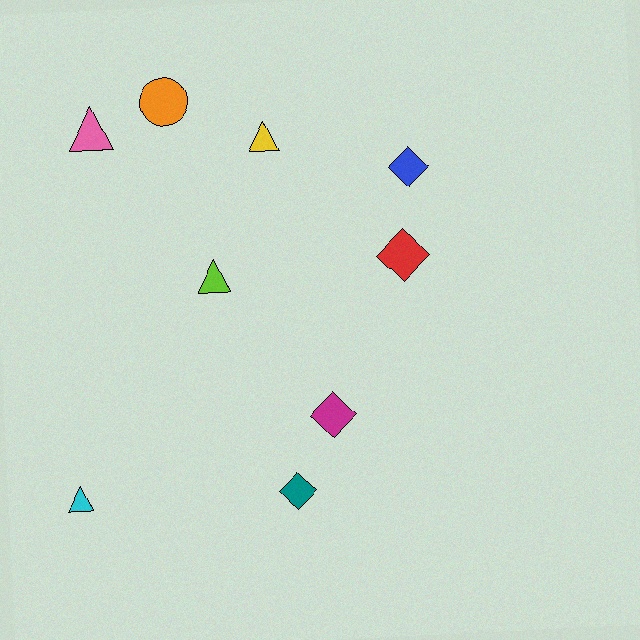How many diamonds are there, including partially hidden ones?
There are 4 diamonds.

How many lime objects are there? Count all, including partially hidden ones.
There is 1 lime object.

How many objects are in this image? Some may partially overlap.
There are 9 objects.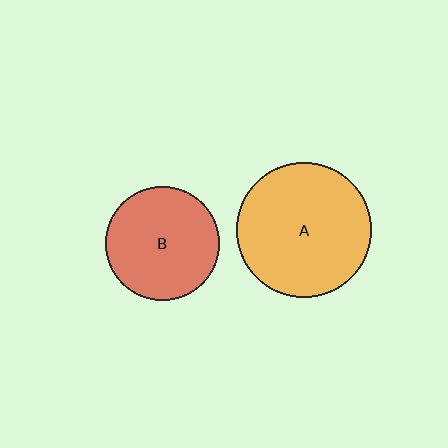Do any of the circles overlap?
No, none of the circles overlap.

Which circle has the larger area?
Circle A (orange).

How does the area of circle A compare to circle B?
Approximately 1.4 times.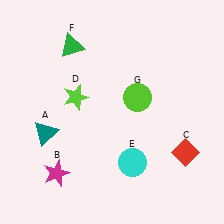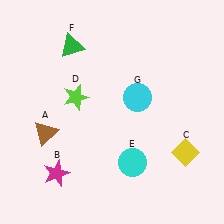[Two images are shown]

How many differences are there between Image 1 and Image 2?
There are 3 differences between the two images.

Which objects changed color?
A changed from teal to brown. C changed from red to yellow. G changed from lime to cyan.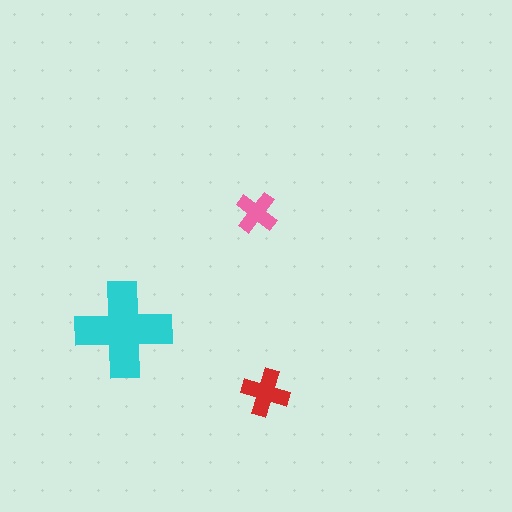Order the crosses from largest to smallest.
the cyan one, the red one, the pink one.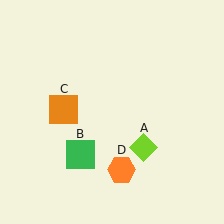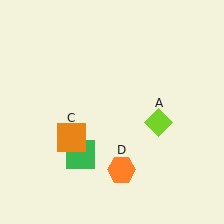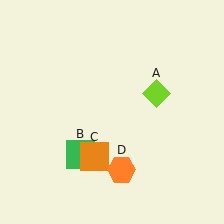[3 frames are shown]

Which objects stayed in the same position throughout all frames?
Green square (object B) and orange hexagon (object D) remained stationary.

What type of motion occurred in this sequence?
The lime diamond (object A), orange square (object C) rotated counterclockwise around the center of the scene.